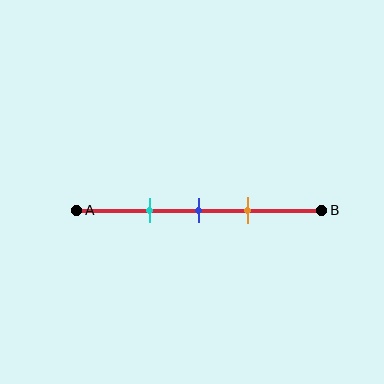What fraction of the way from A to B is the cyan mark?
The cyan mark is approximately 30% (0.3) of the way from A to B.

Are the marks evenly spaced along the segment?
Yes, the marks are approximately evenly spaced.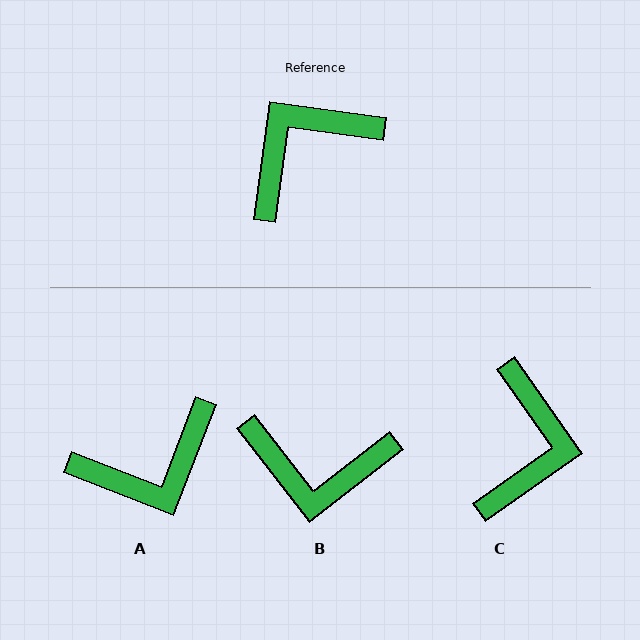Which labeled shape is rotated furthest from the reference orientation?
A, about 167 degrees away.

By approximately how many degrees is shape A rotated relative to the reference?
Approximately 167 degrees counter-clockwise.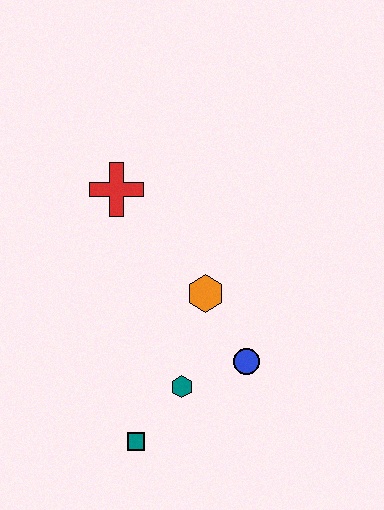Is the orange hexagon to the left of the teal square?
No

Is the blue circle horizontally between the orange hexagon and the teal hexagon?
No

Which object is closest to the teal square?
The teal hexagon is closest to the teal square.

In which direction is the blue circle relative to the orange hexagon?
The blue circle is below the orange hexagon.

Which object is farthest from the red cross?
The teal square is farthest from the red cross.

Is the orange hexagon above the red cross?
No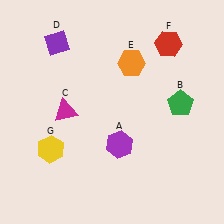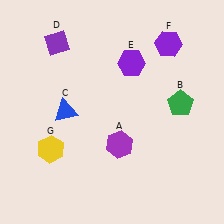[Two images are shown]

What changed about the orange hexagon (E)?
In Image 1, E is orange. In Image 2, it changed to purple.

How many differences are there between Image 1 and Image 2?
There are 3 differences between the two images.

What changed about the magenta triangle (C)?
In Image 1, C is magenta. In Image 2, it changed to blue.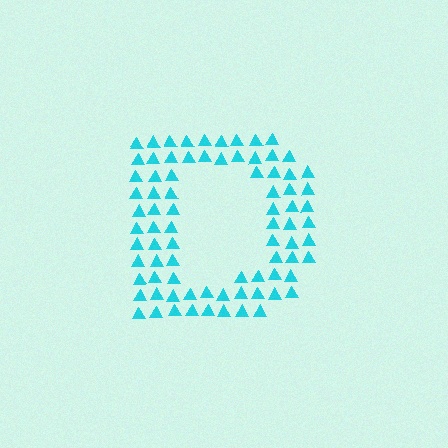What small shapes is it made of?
It is made of small triangles.